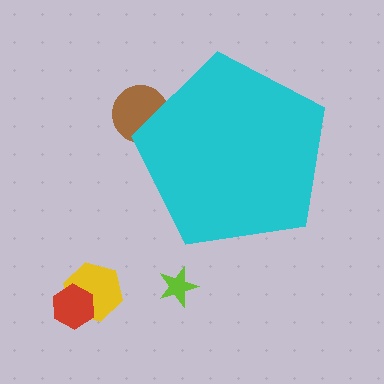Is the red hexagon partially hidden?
No, the red hexagon is fully visible.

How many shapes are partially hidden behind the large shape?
1 shape is partially hidden.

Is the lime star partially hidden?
No, the lime star is fully visible.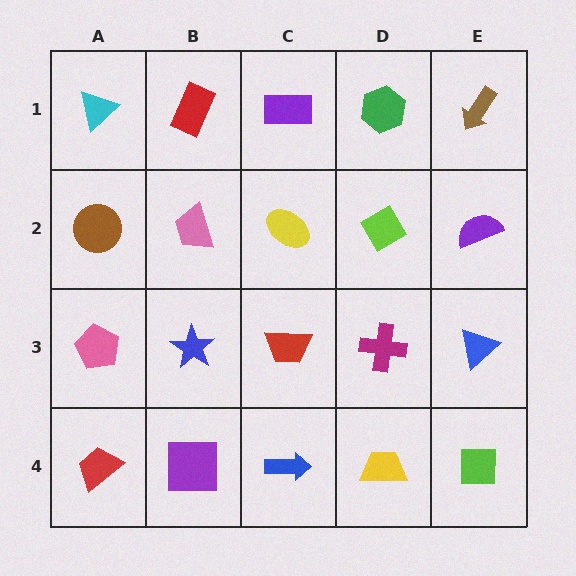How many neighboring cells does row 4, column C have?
3.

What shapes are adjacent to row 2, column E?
A brown arrow (row 1, column E), a blue triangle (row 3, column E), a lime diamond (row 2, column D).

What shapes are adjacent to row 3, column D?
A lime diamond (row 2, column D), a yellow trapezoid (row 4, column D), a red trapezoid (row 3, column C), a blue triangle (row 3, column E).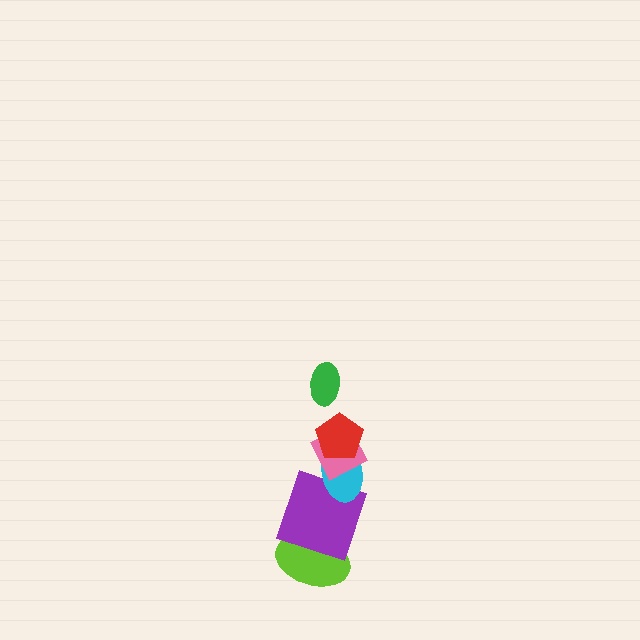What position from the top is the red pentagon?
The red pentagon is 2nd from the top.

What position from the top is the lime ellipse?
The lime ellipse is 6th from the top.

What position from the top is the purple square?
The purple square is 5th from the top.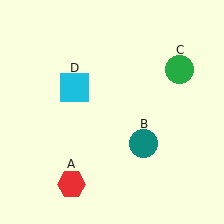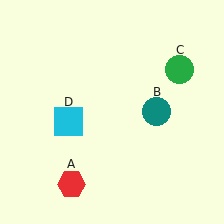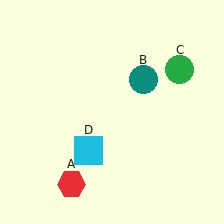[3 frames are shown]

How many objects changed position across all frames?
2 objects changed position: teal circle (object B), cyan square (object D).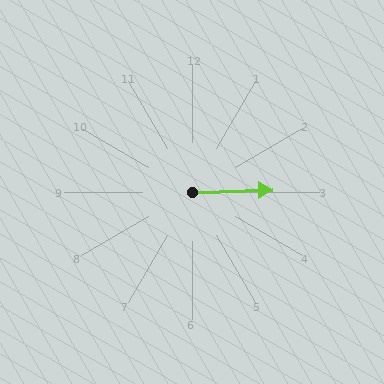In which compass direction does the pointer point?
East.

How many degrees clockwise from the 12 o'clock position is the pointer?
Approximately 88 degrees.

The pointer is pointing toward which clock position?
Roughly 3 o'clock.